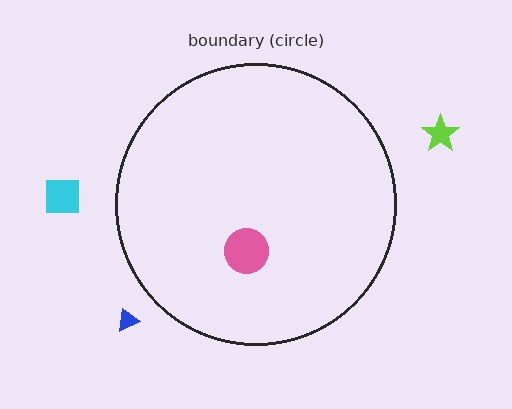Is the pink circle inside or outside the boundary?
Inside.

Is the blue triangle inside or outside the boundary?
Outside.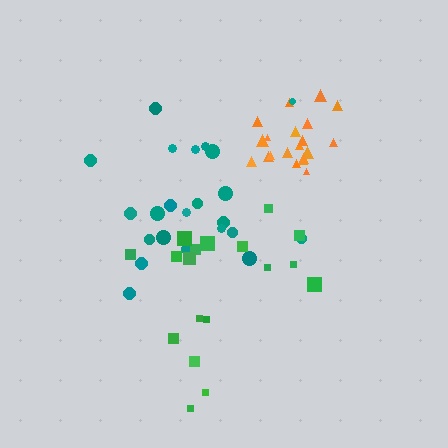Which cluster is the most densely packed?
Orange.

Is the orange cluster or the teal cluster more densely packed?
Orange.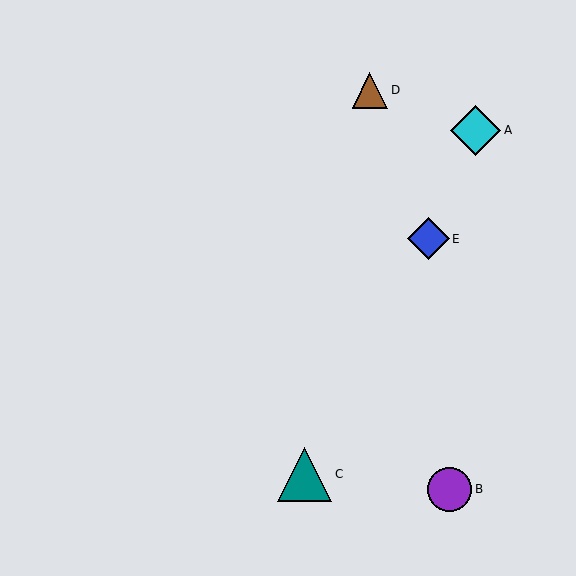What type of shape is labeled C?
Shape C is a teal triangle.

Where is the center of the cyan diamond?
The center of the cyan diamond is at (476, 130).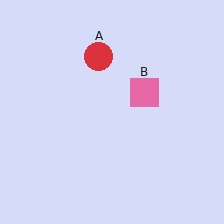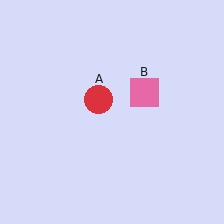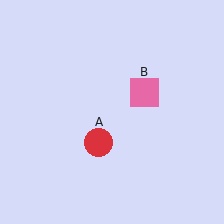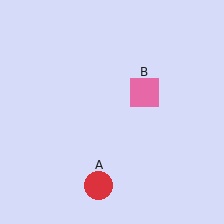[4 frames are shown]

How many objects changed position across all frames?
1 object changed position: red circle (object A).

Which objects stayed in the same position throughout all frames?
Pink square (object B) remained stationary.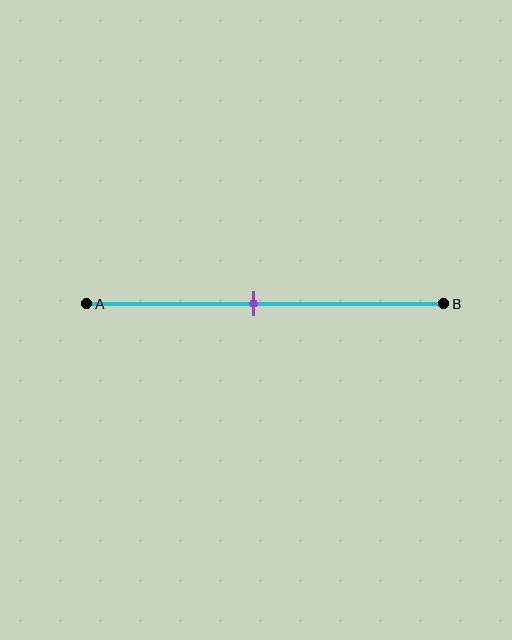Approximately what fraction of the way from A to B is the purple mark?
The purple mark is approximately 45% of the way from A to B.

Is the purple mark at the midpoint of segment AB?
No, the mark is at about 45% from A, not at the 50% midpoint.